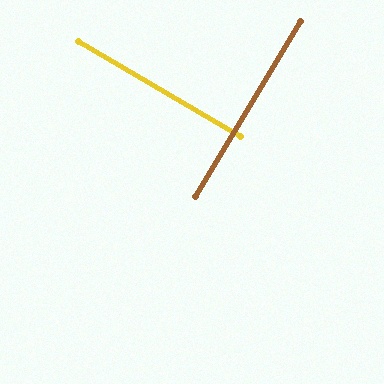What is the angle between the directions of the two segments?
Approximately 90 degrees.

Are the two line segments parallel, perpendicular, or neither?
Perpendicular — they meet at approximately 90°.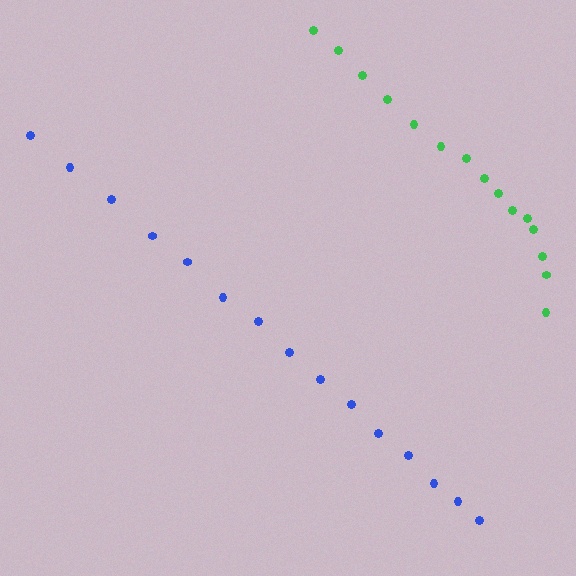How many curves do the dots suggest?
There are 2 distinct paths.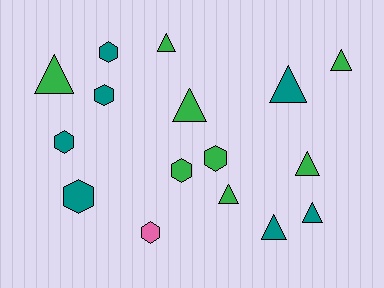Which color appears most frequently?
Green, with 8 objects.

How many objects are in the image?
There are 16 objects.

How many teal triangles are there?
There are 3 teal triangles.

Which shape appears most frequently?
Triangle, with 9 objects.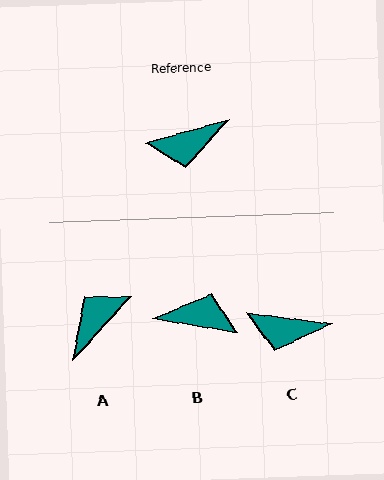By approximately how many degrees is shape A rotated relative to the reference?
Approximately 149 degrees clockwise.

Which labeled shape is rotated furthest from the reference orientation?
B, about 154 degrees away.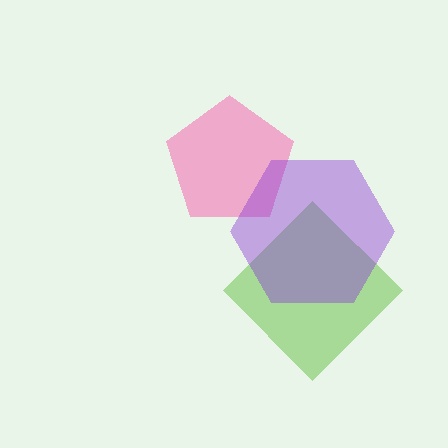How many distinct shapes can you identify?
There are 3 distinct shapes: a pink pentagon, a lime diamond, a purple hexagon.